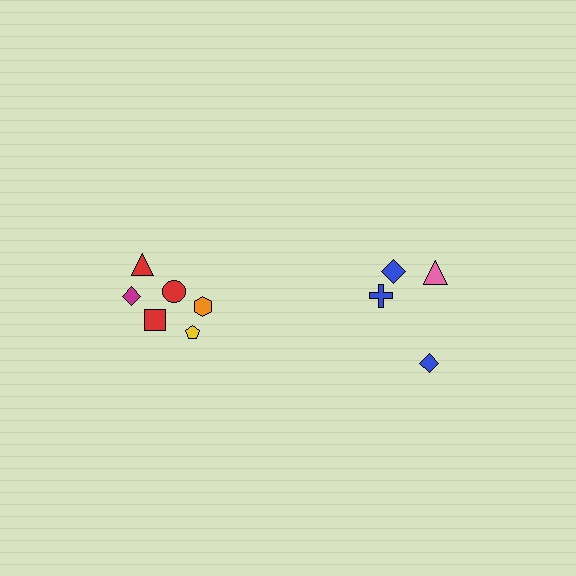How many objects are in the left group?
There are 6 objects.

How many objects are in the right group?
There are 4 objects.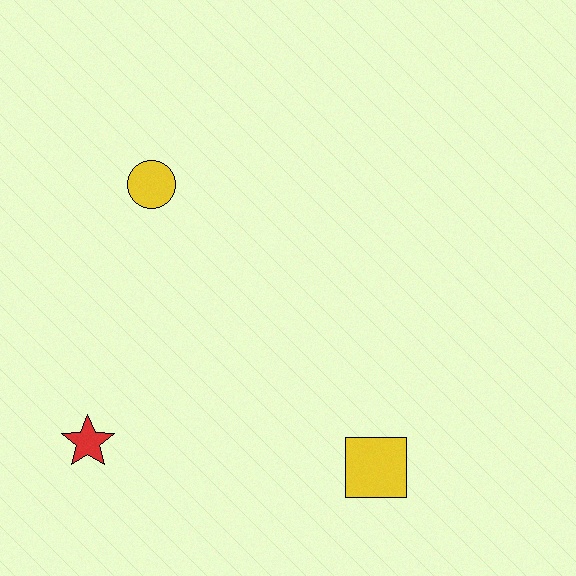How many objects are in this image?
There are 3 objects.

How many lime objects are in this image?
There are no lime objects.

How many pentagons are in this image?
There are no pentagons.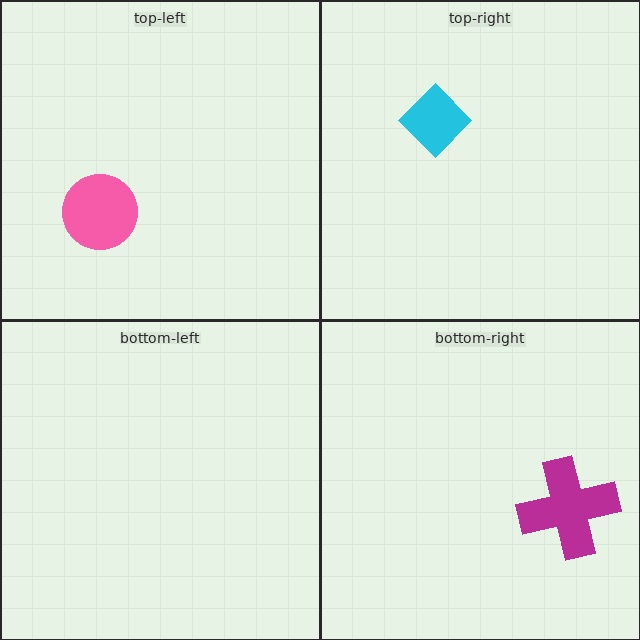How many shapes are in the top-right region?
1.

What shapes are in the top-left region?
The pink circle.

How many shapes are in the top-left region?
1.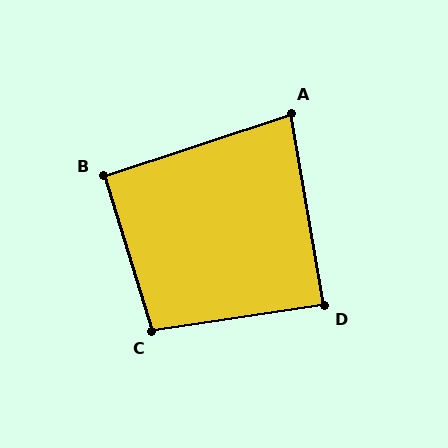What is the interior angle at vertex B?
Approximately 91 degrees (approximately right).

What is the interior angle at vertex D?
Approximately 89 degrees (approximately right).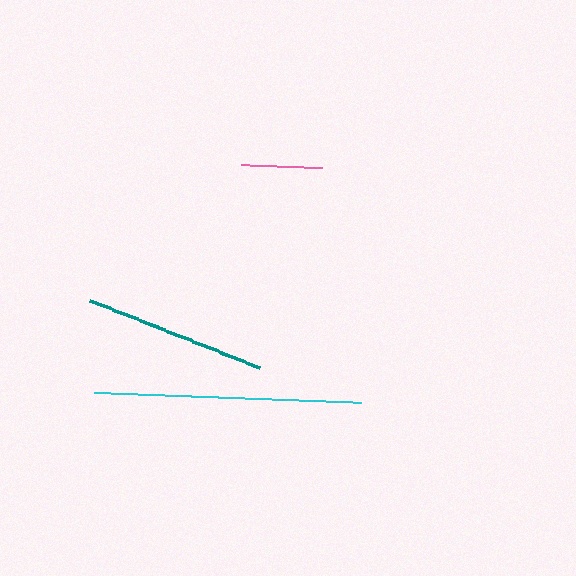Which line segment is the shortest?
The pink line is the shortest at approximately 81 pixels.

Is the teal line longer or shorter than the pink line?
The teal line is longer than the pink line.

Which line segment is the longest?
The cyan line is the longest at approximately 266 pixels.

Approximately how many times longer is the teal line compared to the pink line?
The teal line is approximately 2.2 times the length of the pink line.